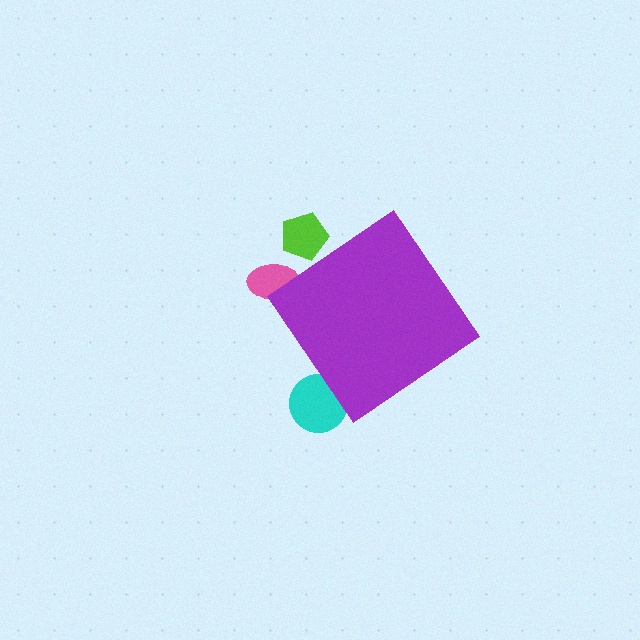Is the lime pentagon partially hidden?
Yes, the lime pentagon is partially hidden behind the purple diamond.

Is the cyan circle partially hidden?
Yes, the cyan circle is partially hidden behind the purple diamond.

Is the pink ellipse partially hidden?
Yes, the pink ellipse is partially hidden behind the purple diamond.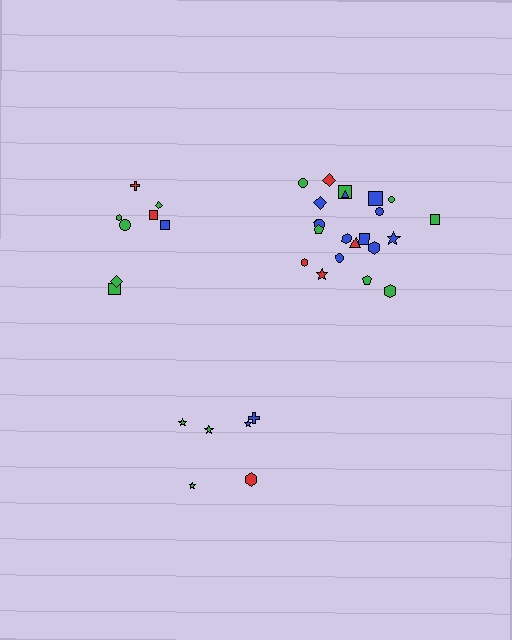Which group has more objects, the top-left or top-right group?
The top-right group.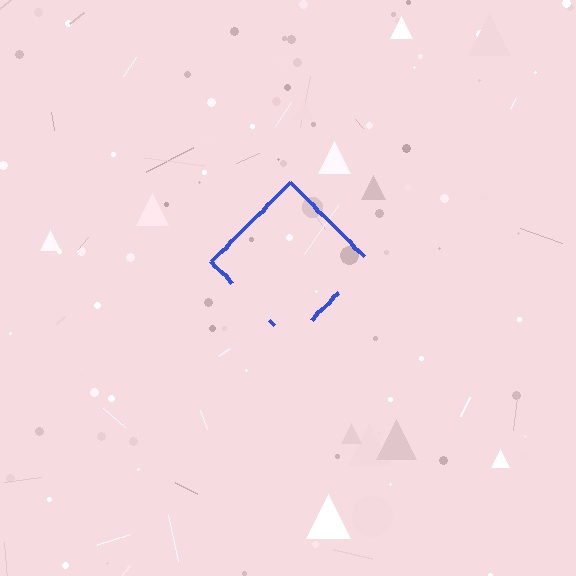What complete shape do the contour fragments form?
The contour fragments form a diamond.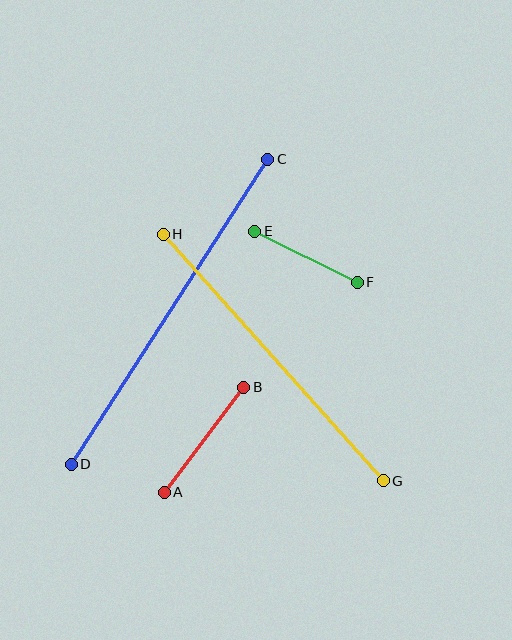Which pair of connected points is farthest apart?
Points C and D are farthest apart.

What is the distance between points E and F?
The distance is approximately 114 pixels.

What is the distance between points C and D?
The distance is approximately 363 pixels.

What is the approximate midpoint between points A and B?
The midpoint is at approximately (204, 440) pixels.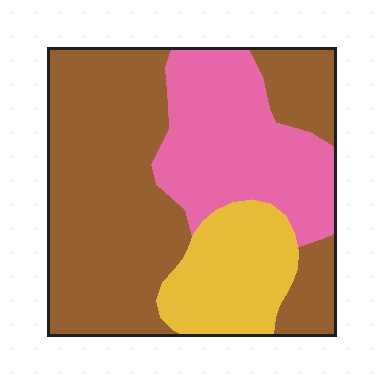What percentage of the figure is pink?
Pink takes up about one quarter (1/4) of the figure.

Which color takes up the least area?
Yellow, at roughly 15%.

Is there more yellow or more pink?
Pink.